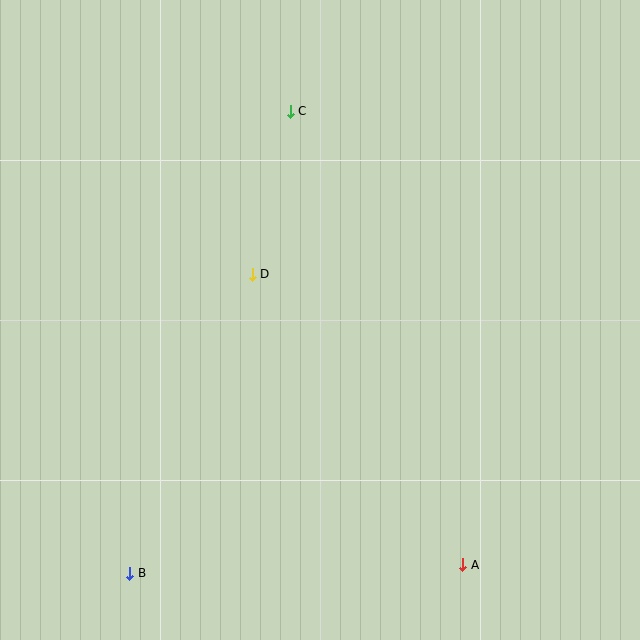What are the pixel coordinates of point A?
Point A is at (463, 565).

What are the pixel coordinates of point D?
Point D is at (252, 274).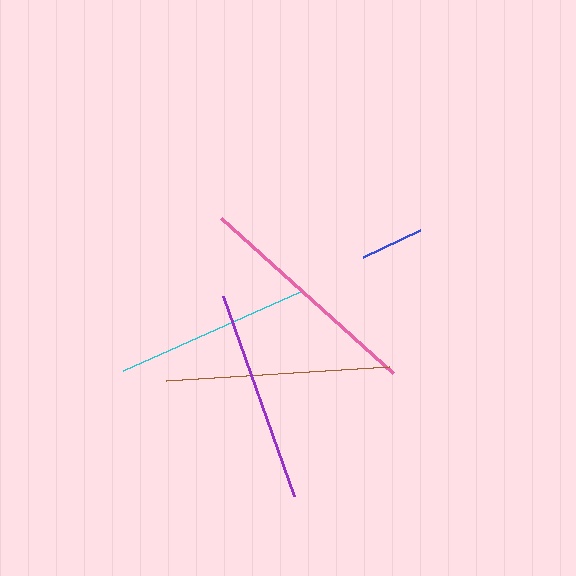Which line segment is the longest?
The pink line is the longest at approximately 232 pixels.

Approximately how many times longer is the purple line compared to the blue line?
The purple line is approximately 3.3 times the length of the blue line.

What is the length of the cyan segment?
The cyan segment is approximately 193 pixels long.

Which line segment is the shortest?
The blue line is the shortest at approximately 64 pixels.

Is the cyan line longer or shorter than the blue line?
The cyan line is longer than the blue line.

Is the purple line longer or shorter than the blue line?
The purple line is longer than the blue line.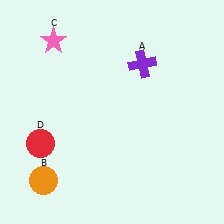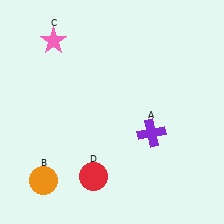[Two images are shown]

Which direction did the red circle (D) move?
The red circle (D) moved right.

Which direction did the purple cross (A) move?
The purple cross (A) moved down.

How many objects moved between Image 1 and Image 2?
2 objects moved between the two images.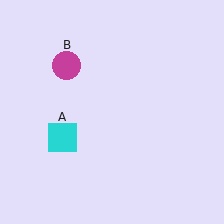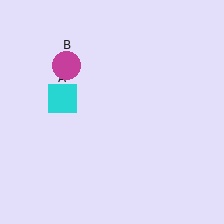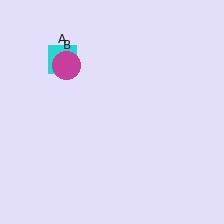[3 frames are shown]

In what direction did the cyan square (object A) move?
The cyan square (object A) moved up.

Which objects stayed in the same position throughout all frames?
Magenta circle (object B) remained stationary.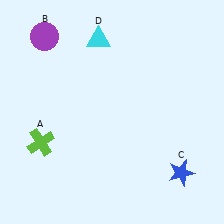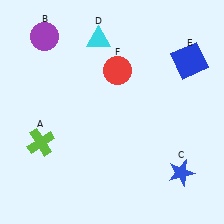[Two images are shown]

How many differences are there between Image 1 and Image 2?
There are 2 differences between the two images.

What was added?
A blue square (E), a red circle (F) were added in Image 2.